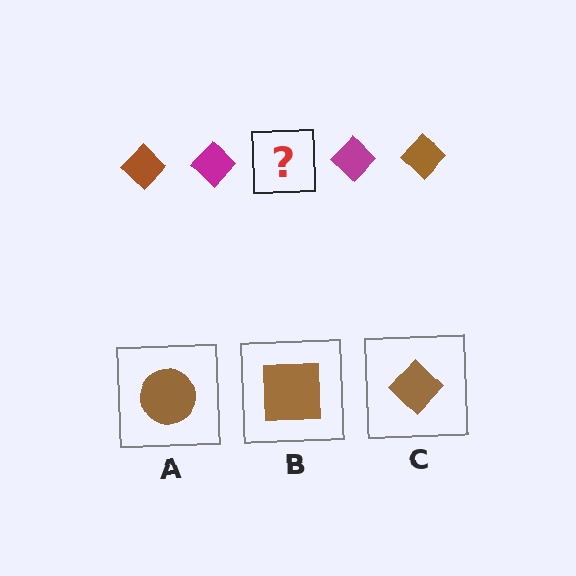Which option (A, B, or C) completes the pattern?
C.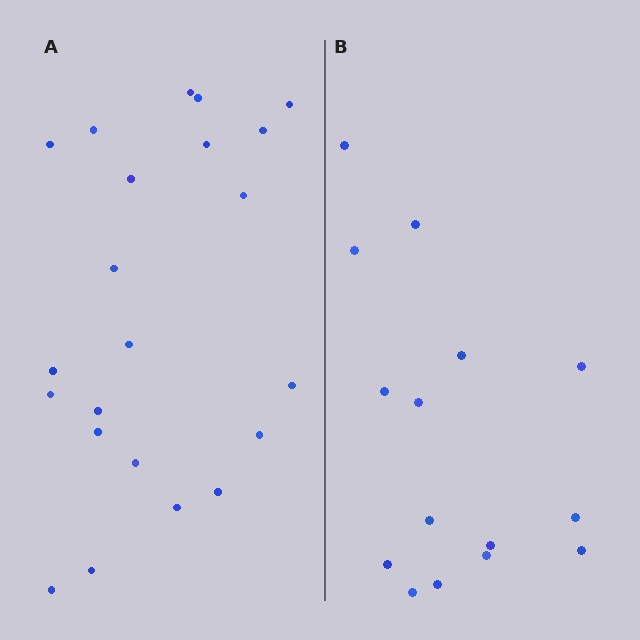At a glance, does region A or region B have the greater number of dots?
Region A (the left region) has more dots.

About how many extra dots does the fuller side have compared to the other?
Region A has roughly 8 or so more dots than region B.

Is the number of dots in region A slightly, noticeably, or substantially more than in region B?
Region A has substantially more. The ratio is roughly 1.5 to 1.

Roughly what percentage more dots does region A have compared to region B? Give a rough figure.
About 45% more.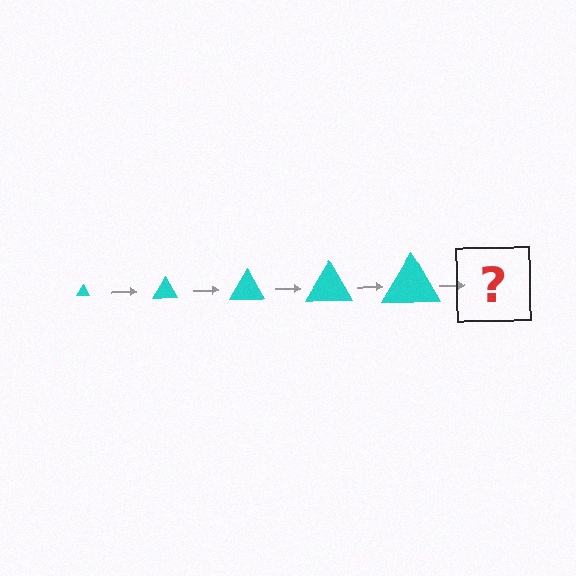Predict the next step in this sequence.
The next step is a cyan triangle, larger than the previous one.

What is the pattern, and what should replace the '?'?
The pattern is that the triangle gets progressively larger each step. The '?' should be a cyan triangle, larger than the previous one.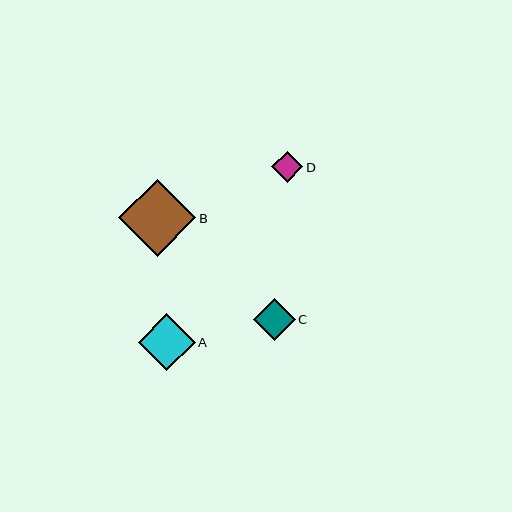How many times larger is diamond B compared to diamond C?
Diamond B is approximately 1.8 times the size of diamond C.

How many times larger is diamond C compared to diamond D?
Diamond C is approximately 1.4 times the size of diamond D.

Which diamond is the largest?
Diamond B is the largest with a size of approximately 77 pixels.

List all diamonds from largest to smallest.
From largest to smallest: B, A, C, D.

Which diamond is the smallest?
Diamond D is the smallest with a size of approximately 31 pixels.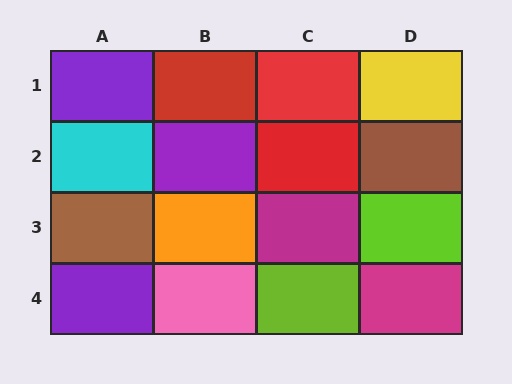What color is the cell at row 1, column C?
Red.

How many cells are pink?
1 cell is pink.